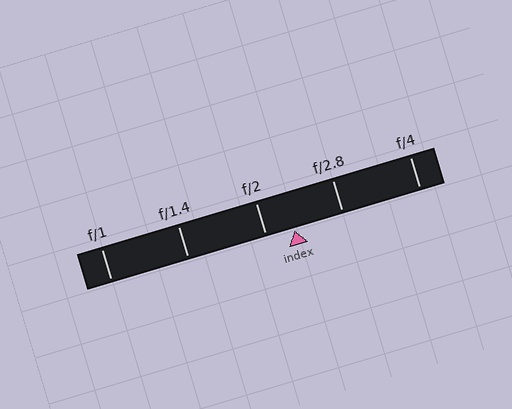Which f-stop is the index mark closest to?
The index mark is closest to f/2.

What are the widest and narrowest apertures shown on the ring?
The widest aperture shown is f/1 and the narrowest is f/4.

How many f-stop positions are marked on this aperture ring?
There are 5 f-stop positions marked.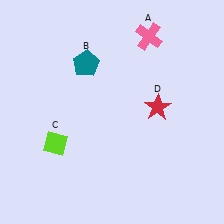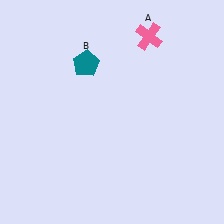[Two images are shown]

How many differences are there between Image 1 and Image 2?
There are 2 differences between the two images.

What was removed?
The red star (D), the lime diamond (C) were removed in Image 2.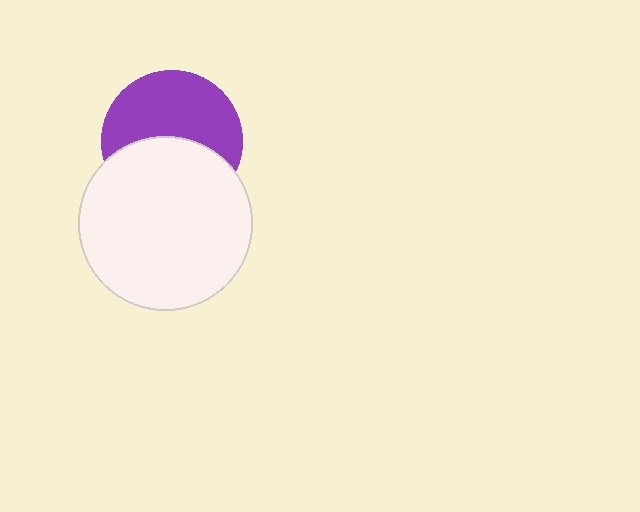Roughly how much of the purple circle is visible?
About half of it is visible (roughly 54%).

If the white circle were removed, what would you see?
You would see the complete purple circle.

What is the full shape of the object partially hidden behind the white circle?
The partially hidden object is a purple circle.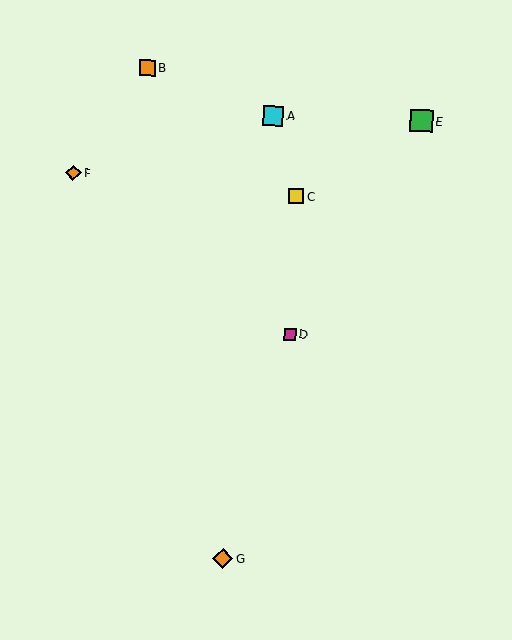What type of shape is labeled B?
Shape B is an orange square.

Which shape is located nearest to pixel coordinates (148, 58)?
The orange square (labeled B) at (147, 68) is nearest to that location.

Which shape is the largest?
The green square (labeled E) is the largest.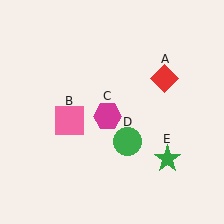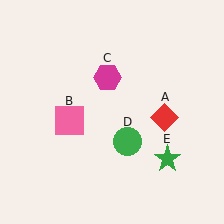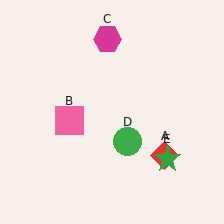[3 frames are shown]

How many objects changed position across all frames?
2 objects changed position: red diamond (object A), magenta hexagon (object C).